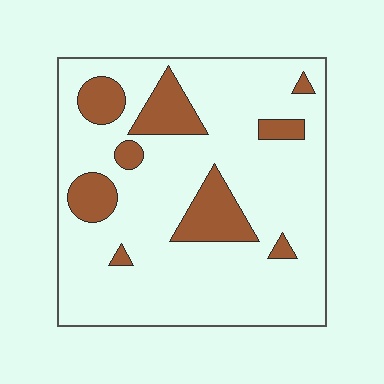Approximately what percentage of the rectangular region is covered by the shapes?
Approximately 20%.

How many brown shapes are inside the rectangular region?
9.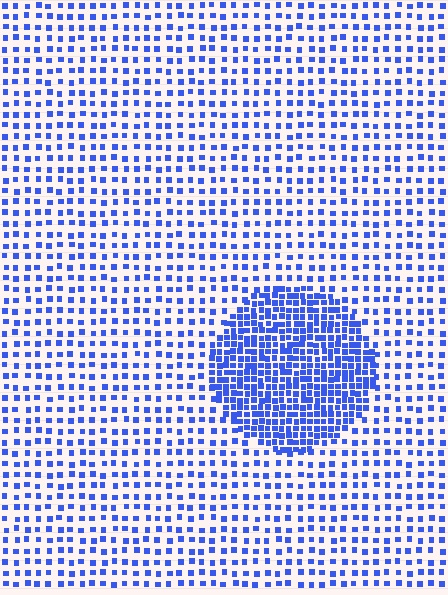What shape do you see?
I see a circle.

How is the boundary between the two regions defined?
The boundary is defined by a change in element density (approximately 2.5x ratio). All elements are the same color, size, and shape.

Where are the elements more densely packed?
The elements are more densely packed inside the circle boundary.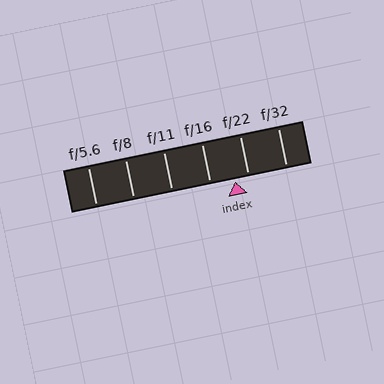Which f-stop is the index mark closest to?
The index mark is closest to f/22.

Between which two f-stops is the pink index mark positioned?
The index mark is between f/16 and f/22.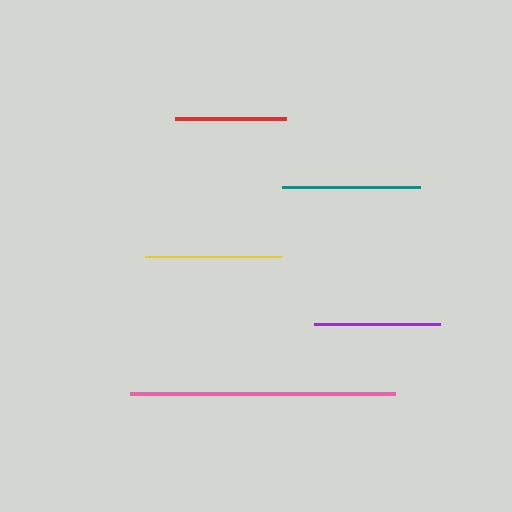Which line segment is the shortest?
The red line is the shortest at approximately 111 pixels.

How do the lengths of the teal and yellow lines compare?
The teal and yellow lines are approximately the same length.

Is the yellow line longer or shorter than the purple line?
The yellow line is longer than the purple line.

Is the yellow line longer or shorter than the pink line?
The pink line is longer than the yellow line.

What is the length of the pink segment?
The pink segment is approximately 265 pixels long.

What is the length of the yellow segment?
The yellow segment is approximately 136 pixels long.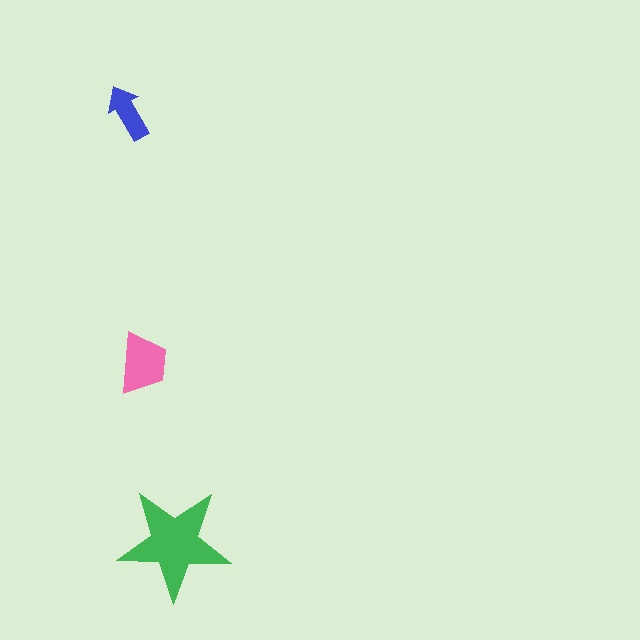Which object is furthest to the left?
The blue arrow is leftmost.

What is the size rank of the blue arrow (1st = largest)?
3rd.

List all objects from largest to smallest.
The green star, the pink trapezoid, the blue arrow.